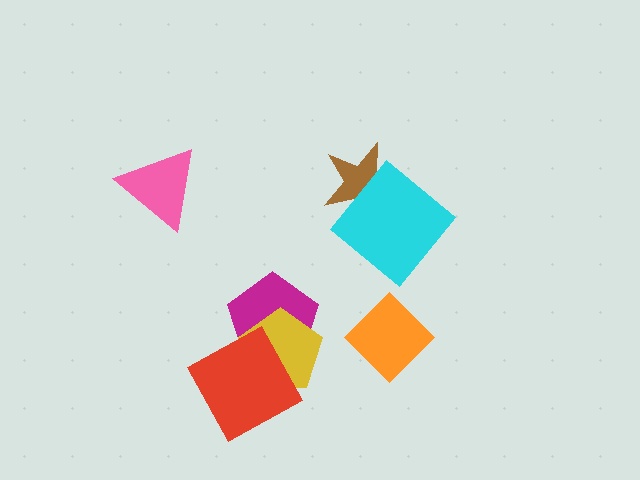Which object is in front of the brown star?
The cyan diamond is in front of the brown star.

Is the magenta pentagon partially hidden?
Yes, it is partially covered by another shape.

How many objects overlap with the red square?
2 objects overlap with the red square.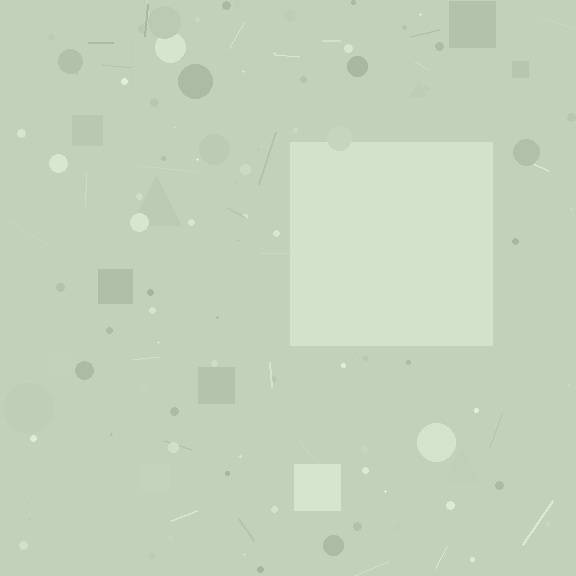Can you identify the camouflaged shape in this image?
The camouflaged shape is a square.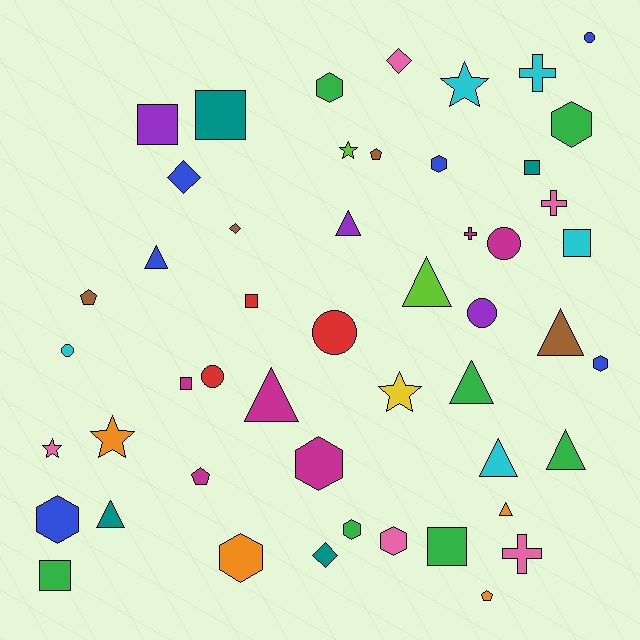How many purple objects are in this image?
There are 3 purple objects.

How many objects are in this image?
There are 50 objects.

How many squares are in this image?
There are 8 squares.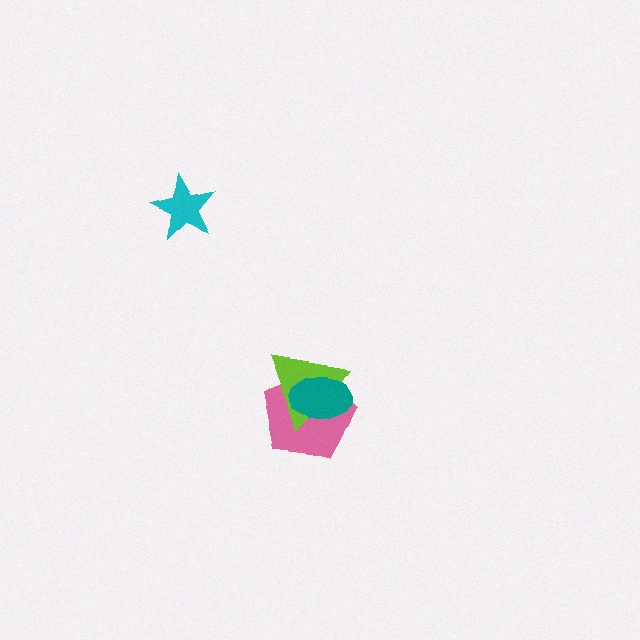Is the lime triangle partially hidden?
Yes, it is partially covered by another shape.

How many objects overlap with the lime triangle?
2 objects overlap with the lime triangle.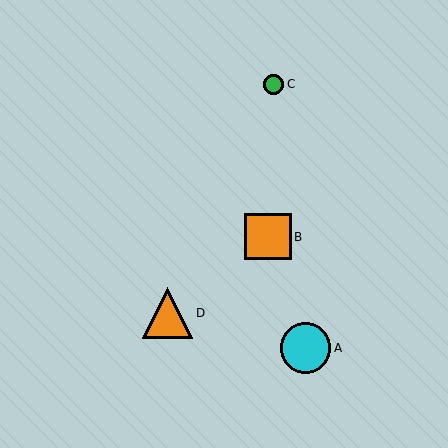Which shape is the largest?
The orange triangle (labeled D) is the largest.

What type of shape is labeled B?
Shape B is an orange square.